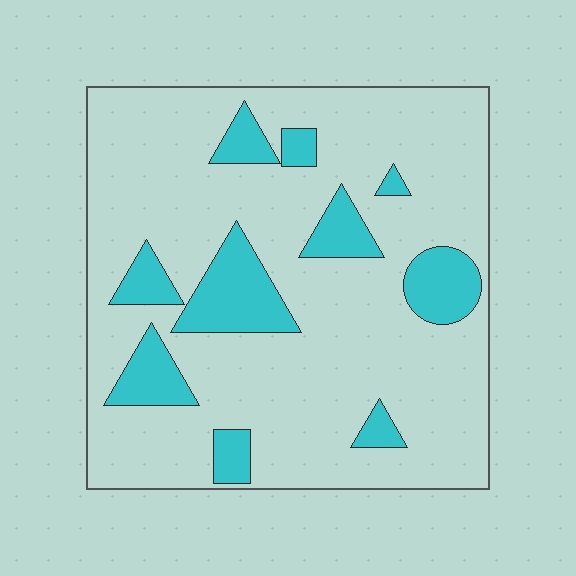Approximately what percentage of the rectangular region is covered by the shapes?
Approximately 20%.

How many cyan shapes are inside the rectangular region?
10.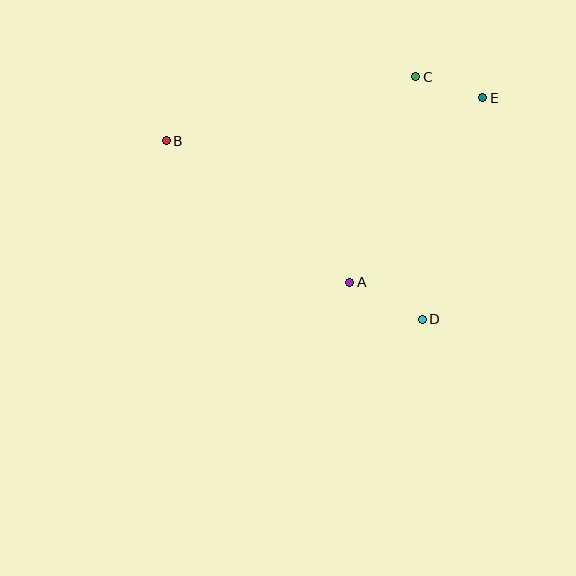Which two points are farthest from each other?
Points B and E are farthest from each other.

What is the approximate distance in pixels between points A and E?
The distance between A and E is approximately 227 pixels.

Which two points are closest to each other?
Points C and E are closest to each other.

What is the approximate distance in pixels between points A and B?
The distance between A and B is approximately 232 pixels.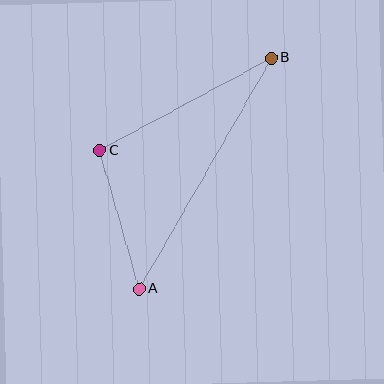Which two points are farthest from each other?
Points A and B are farthest from each other.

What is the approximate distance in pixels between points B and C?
The distance between B and C is approximately 195 pixels.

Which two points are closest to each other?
Points A and C are closest to each other.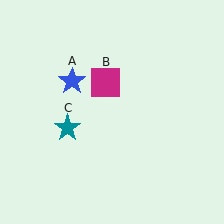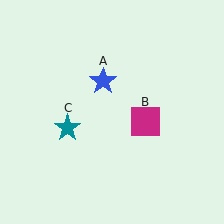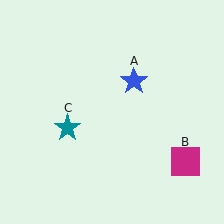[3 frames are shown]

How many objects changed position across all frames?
2 objects changed position: blue star (object A), magenta square (object B).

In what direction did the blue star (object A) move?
The blue star (object A) moved right.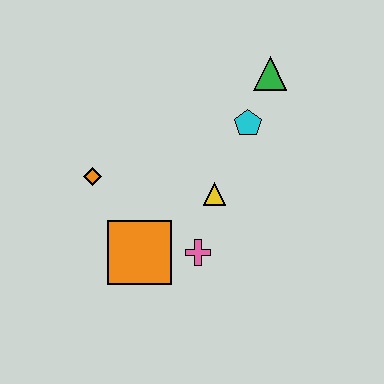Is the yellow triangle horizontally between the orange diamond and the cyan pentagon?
Yes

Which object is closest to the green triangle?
The cyan pentagon is closest to the green triangle.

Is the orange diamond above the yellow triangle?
Yes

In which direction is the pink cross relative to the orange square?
The pink cross is to the right of the orange square.